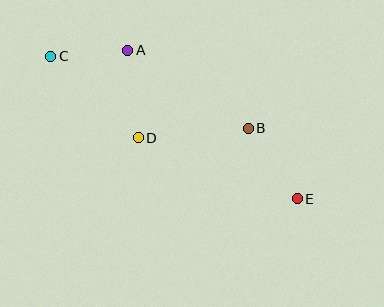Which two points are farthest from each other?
Points C and E are farthest from each other.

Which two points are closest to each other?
Points A and C are closest to each other.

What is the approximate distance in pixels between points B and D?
The distance between B and D is approximately 110 pixels.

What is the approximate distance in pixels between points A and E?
The distance between A and E is approximately 226 pixels.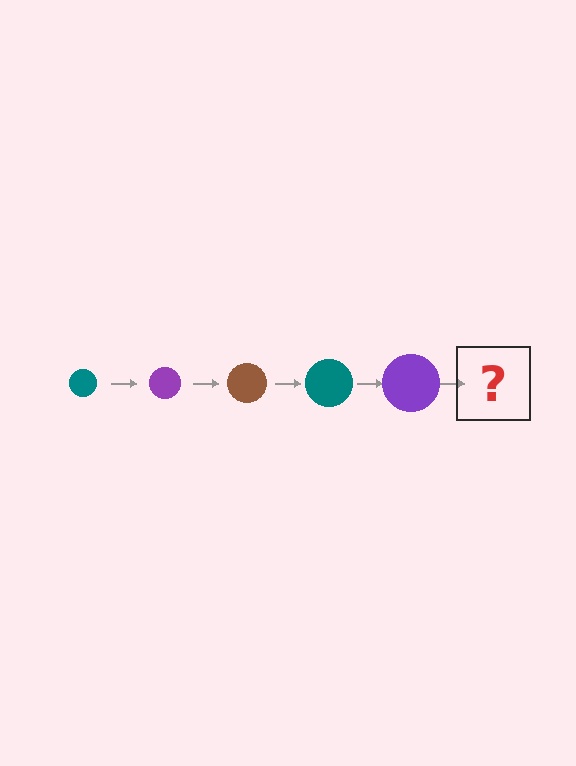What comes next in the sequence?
The next element should be a brown circle, larger than the previous one.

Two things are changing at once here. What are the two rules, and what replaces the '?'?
The two rules are that the circle grows larger each step and the color cycles through teal, purple, and brown. The '?' should be a brown circle, larger than the previous one.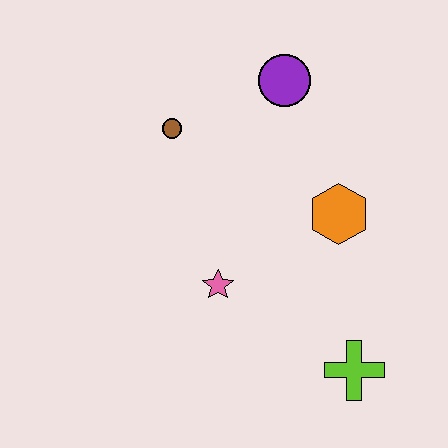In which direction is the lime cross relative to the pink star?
The lime cross is to the right of the pink star.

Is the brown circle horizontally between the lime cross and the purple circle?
No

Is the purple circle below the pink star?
No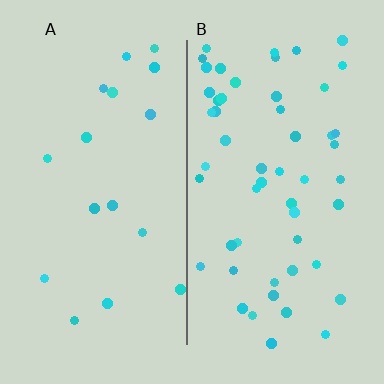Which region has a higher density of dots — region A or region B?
B (the right).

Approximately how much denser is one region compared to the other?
Approximately 3.0× — region B over region A.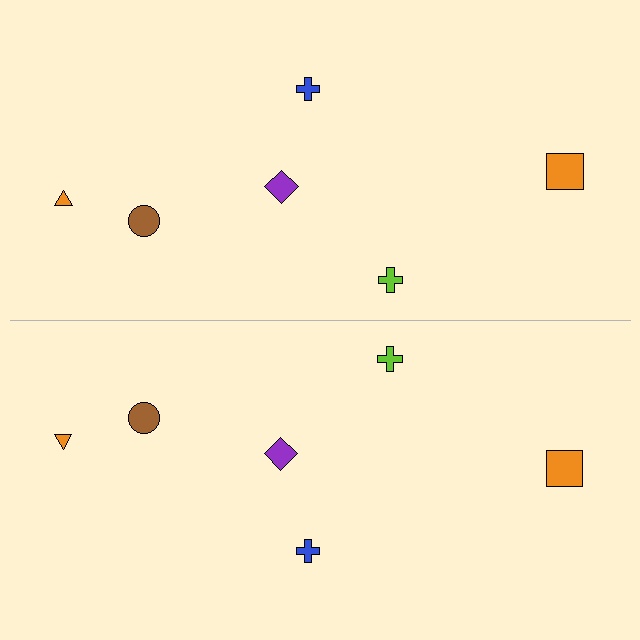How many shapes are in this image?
There are 12 shapes in this image.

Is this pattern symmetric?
Yes, this pattern has bilateral (reflection) symmetry.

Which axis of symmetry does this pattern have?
The pattern has a horizontal axis of symmetry running through the center of the image.